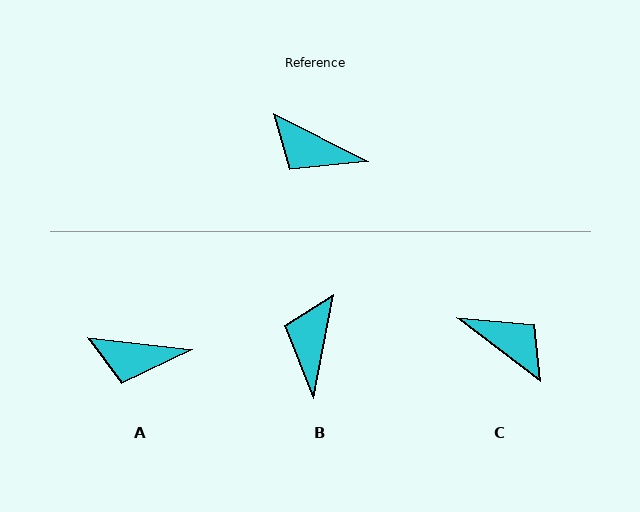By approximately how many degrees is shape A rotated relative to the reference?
Approximately 20 degrees counter-clockwise.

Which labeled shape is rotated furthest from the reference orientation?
C, about 169 degrees away.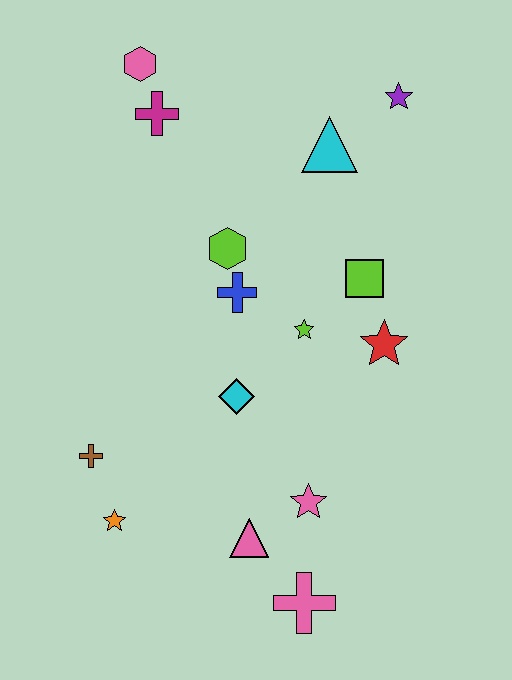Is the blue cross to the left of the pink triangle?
Yes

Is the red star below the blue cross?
Yes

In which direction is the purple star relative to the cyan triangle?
The purple star is to the right of the cyan triangle.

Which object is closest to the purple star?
The cyan triangle is closest to the purple star.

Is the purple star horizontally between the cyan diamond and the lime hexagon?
No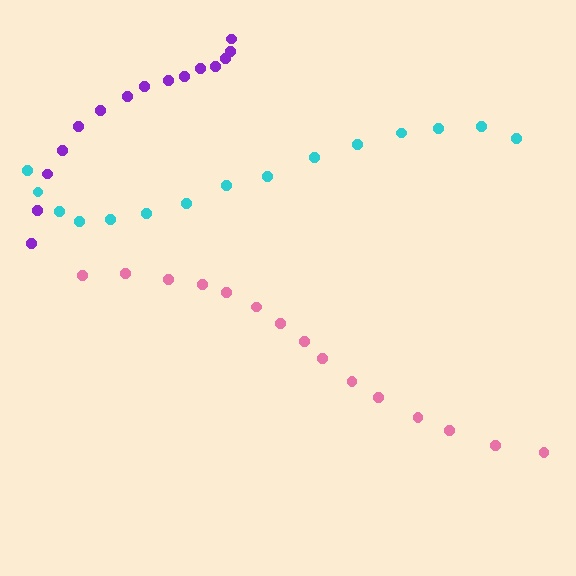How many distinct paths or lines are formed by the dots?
There are 3 distinct paths.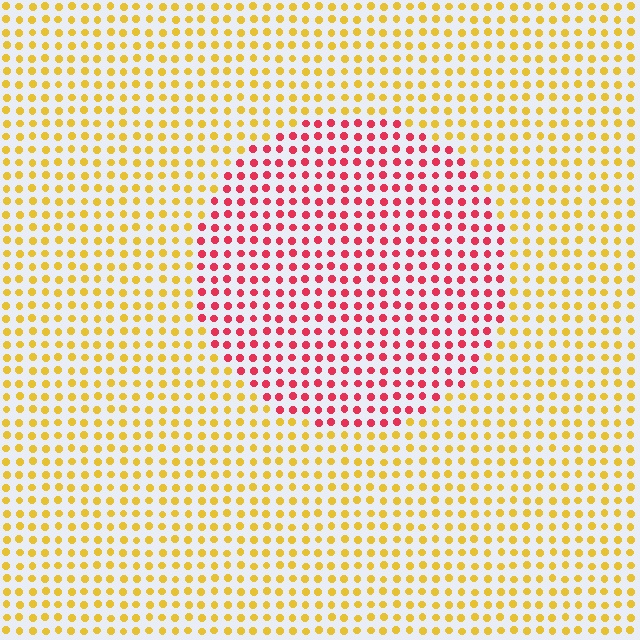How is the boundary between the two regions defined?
The boundary is defined purely by a slight shift in hue (about 60 degrees). Spacing, size, and orientation are identical on both sides.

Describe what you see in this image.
The image is filled with small yellow elements in a uniform arrangement. A circle-shaped region is visible where the elements are tinted to a slightly different hue, forming a subtle color boundary.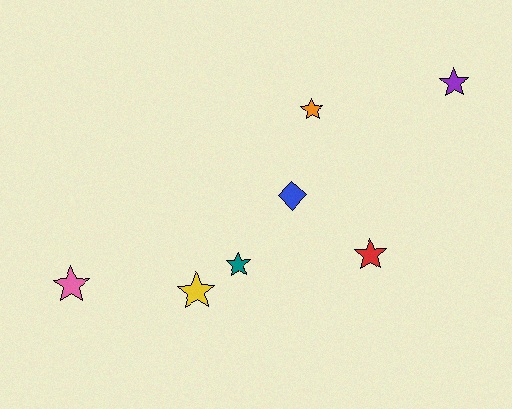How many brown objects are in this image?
There are no brown objects.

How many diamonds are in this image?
There is 1 diamond.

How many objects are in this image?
There are 7 objects.